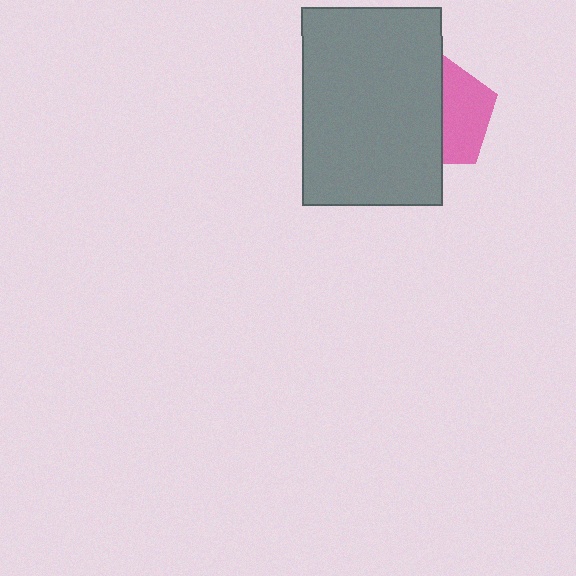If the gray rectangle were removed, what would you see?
You would see the complete pink pentagon.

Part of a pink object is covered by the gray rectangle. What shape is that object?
It is a pentagon.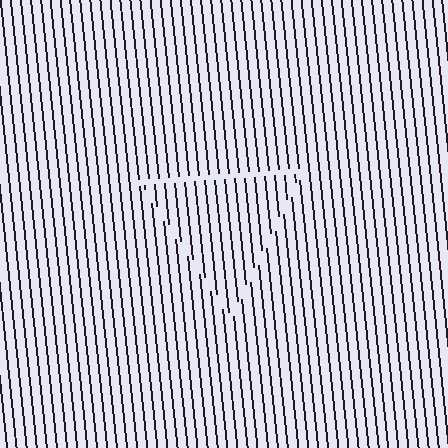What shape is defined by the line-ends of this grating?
An illusory triangle. The interior of the shape contains the same grating, shifted by half a period — the contour is defined by the phase discontinuity where line-ends from the inner and outer gratings abut.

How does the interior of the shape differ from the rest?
The interior of the shape contains the same grating, shifted by half a period — the contour is defined by the phase discontinuity where line-ends from the inner and outer gratings abut.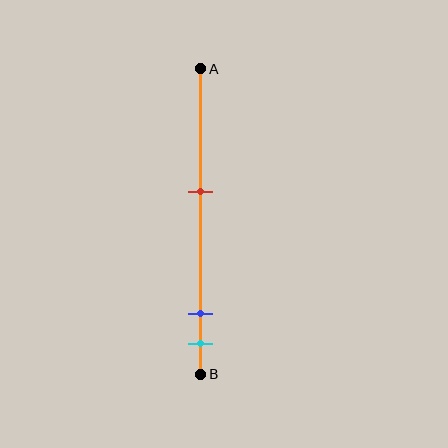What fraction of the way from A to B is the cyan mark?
The cyan mark is approximately 90% (0.9) of the way from A to B.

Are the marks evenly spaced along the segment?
No, the marks are not evenly spaced.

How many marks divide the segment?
There are 3 marks dividing the segment.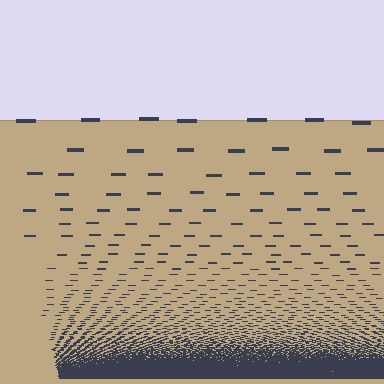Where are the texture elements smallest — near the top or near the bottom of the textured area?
Near the bottom.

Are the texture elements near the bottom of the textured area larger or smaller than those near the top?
Smaller. The gradient is inverted — elements near the bottom are smaller and denser.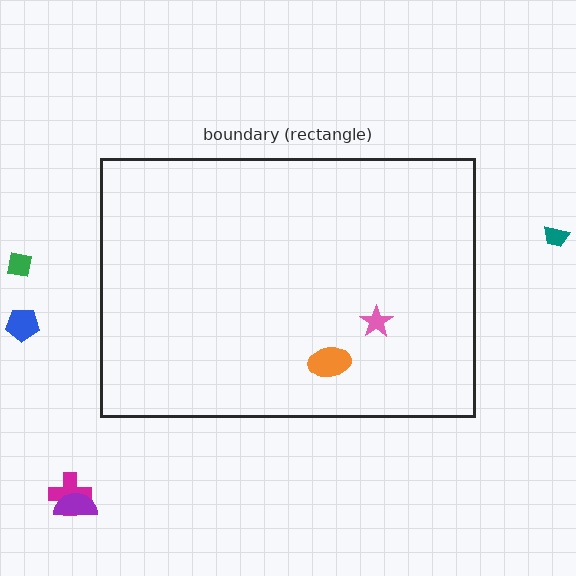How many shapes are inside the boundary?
2 inside, 5 outside.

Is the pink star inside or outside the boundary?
Inside.